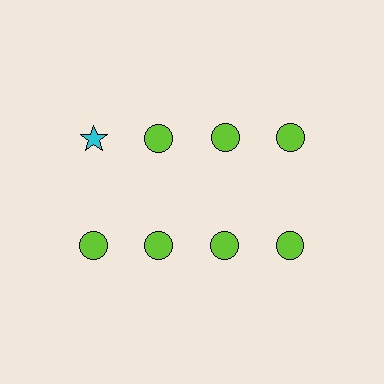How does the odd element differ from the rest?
It differs in both color (cyan instead of lime) and shape (star instead of circle).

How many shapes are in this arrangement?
There are 8 shapes arranged in a grid pattern.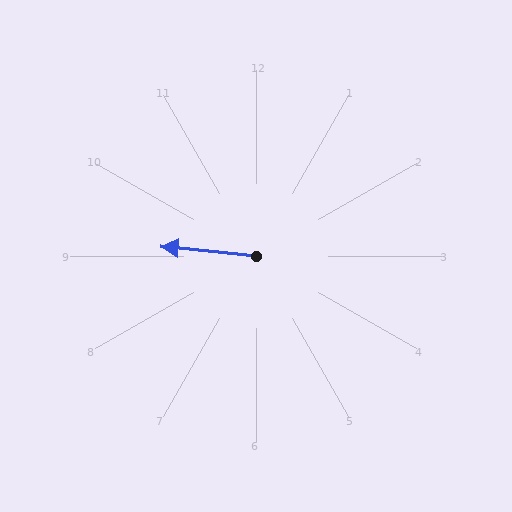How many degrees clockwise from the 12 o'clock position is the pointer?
Approximately 276 degrees.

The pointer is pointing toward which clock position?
Roughly 9 o'clock.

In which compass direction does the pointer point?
West.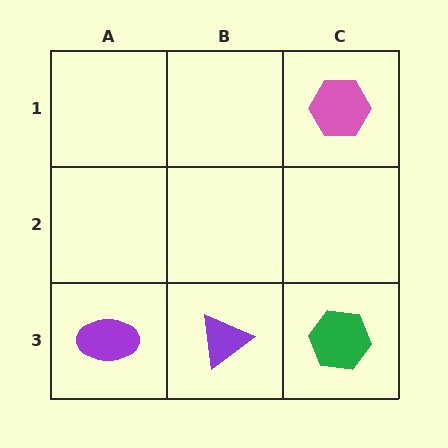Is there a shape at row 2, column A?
No, that cell is empty.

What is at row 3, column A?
A purple ellipse.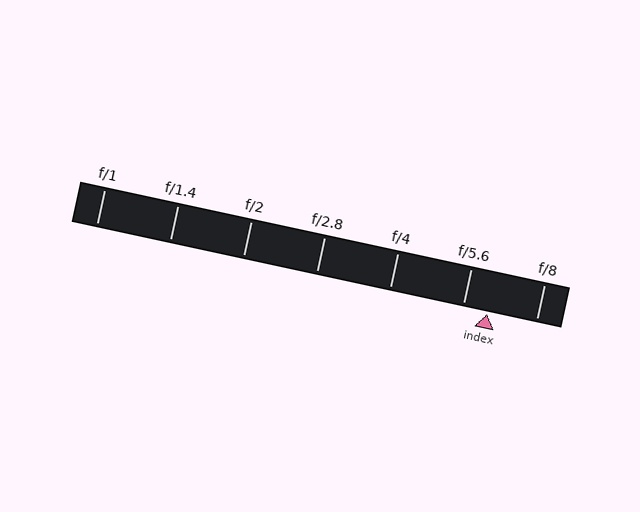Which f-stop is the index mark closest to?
The index mark is closest to f/5.6.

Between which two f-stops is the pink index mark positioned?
The index mark is between f/5.6 and f/8.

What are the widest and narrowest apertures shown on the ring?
The widest aperture shown is f/1 and the narrowest is f/8.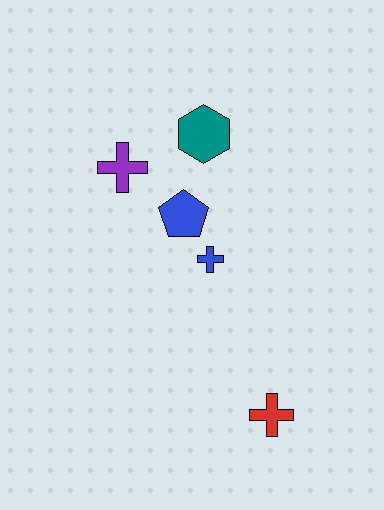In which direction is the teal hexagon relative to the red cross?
The teal hexagon is above the red cross.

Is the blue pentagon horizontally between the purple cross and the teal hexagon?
Yes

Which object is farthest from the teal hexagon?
The red cross is farthest from the teal hexagon.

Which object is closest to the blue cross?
The blue pentagon is closest to the blue cross.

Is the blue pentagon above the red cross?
Yes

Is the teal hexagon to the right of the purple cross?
Yes